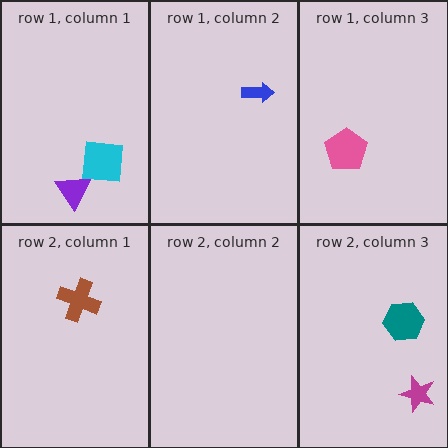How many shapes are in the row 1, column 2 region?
1.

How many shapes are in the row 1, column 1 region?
2.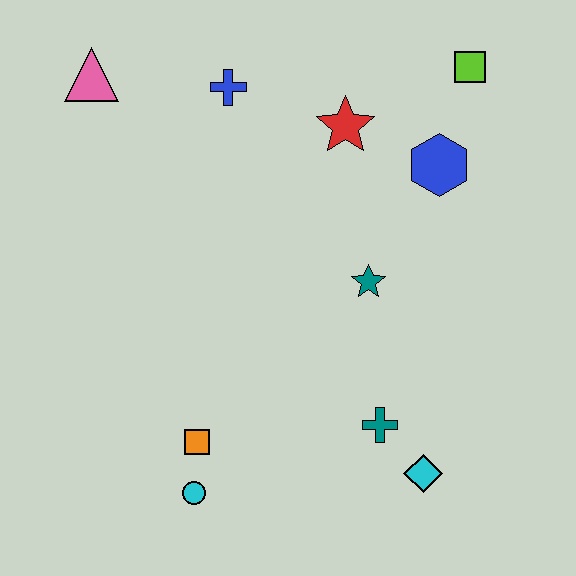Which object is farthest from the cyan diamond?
The pink triangle is farthest from the cyan diamond.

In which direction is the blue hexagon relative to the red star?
The blue hexagon is to the right of the red star.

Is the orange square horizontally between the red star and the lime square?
No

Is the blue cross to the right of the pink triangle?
Yes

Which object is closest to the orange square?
The cyan circle is closest to the orange square.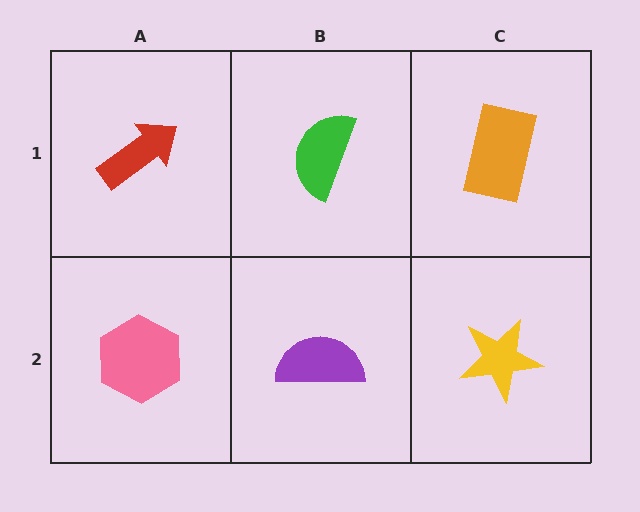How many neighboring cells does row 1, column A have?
2.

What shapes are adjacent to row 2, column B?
A green semicircle (row 1, column B), a pink hexagon (row 2, column A), a yellow star (row 2, column C).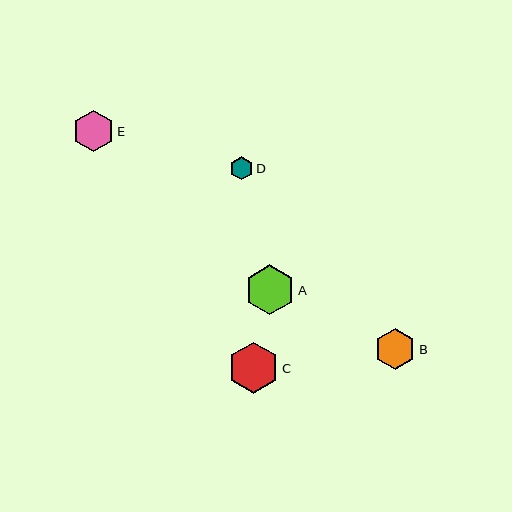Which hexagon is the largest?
Hexagon C is the largest with a size of approximately 51 pixels.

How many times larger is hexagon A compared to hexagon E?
Hexagon A is approximately 1.2 times the size of hexagon E.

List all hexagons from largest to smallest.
From largest to smallest: C, A, E, B, D.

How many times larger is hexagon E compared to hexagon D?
Hexagon E is approximately 1.8 times the size of hexagon D.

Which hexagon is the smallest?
Hexagon D is the smallest with a size of approximately 23 pixels.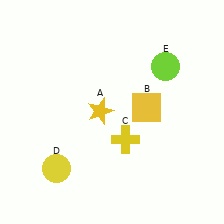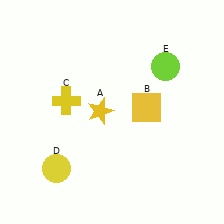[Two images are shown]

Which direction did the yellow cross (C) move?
The yellow cross (C) moved left.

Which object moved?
The yellow cross (C) moved left.